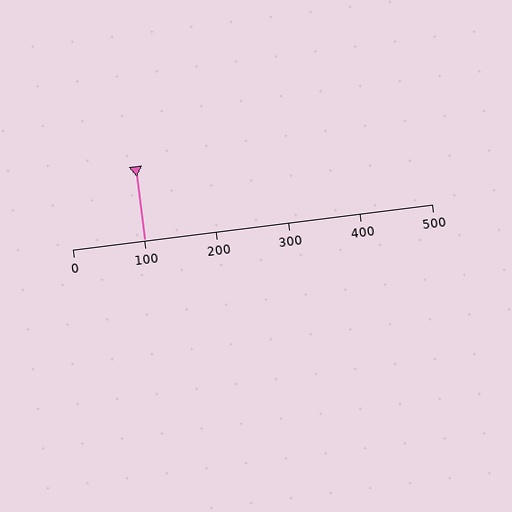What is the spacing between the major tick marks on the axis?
The major ticks are spaced 100 apart.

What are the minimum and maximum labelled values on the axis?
The axis runs from 0 to 500.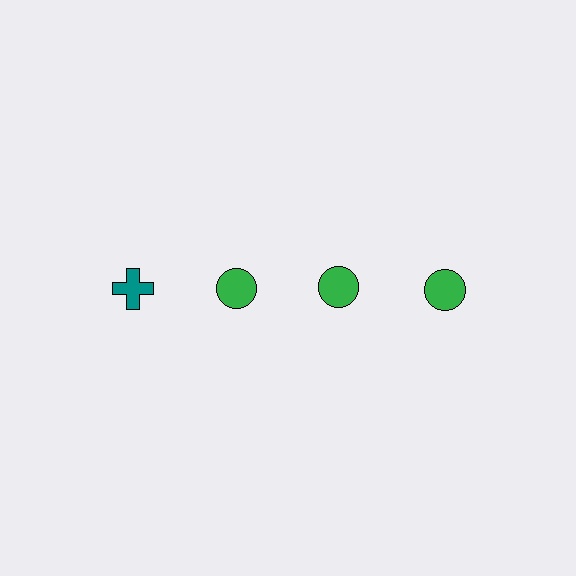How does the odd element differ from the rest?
It differs in both color (teal instead of green) and shape (cross instead of circle).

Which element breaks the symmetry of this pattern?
The teal cross in the top row, leftmost column breaks the symmetry. All other shapes are green circles.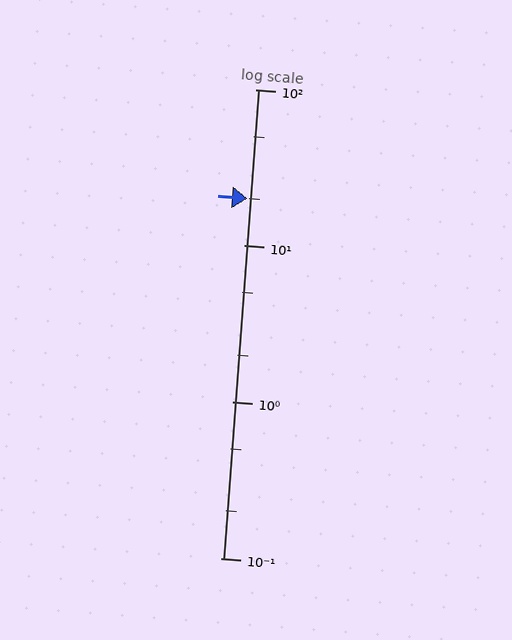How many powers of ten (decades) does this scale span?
The scale spans 3 decades, from 0.1 to 100.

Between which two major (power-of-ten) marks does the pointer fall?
The pointer is between 10 and 100.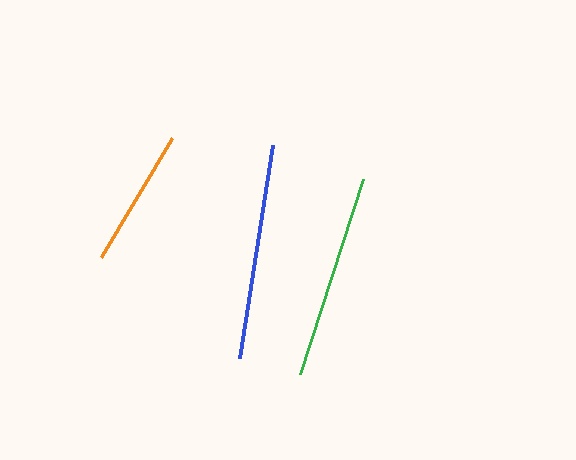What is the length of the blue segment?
The blue segment is approximately 216 pixels long.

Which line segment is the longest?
The blue line is the longest at approximately 216 pixels.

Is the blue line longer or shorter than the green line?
The blue line is longer than the green line.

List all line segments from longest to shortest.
From longest to shortest: blue, green, orange.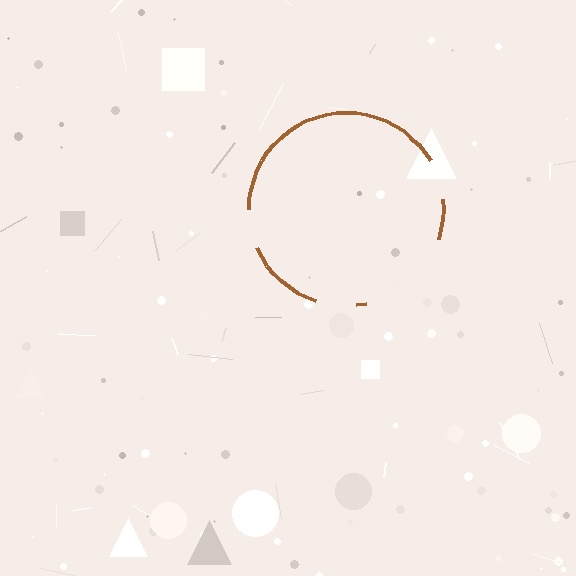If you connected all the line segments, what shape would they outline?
They would outline a circle.